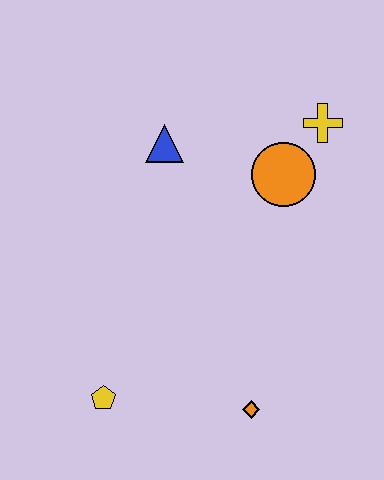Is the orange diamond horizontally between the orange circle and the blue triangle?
Yes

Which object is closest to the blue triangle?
The orange circle is closest to the blue triangle.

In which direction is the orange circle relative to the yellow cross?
The orange circle is below the yellow cross.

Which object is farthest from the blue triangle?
The orange diamond is farthest from the blue triangle.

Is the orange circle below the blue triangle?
Yes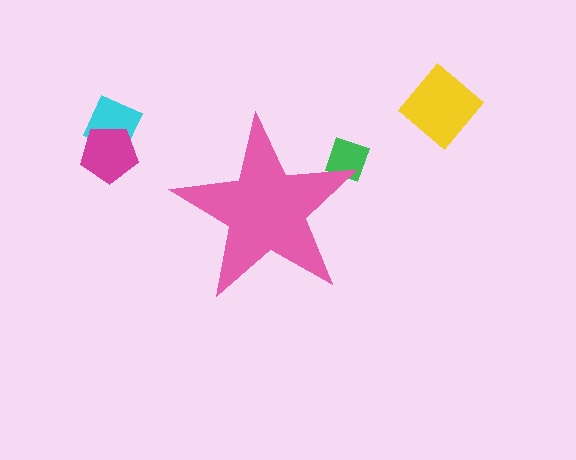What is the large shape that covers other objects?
A pink star.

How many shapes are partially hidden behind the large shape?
1 shape is partially hidden.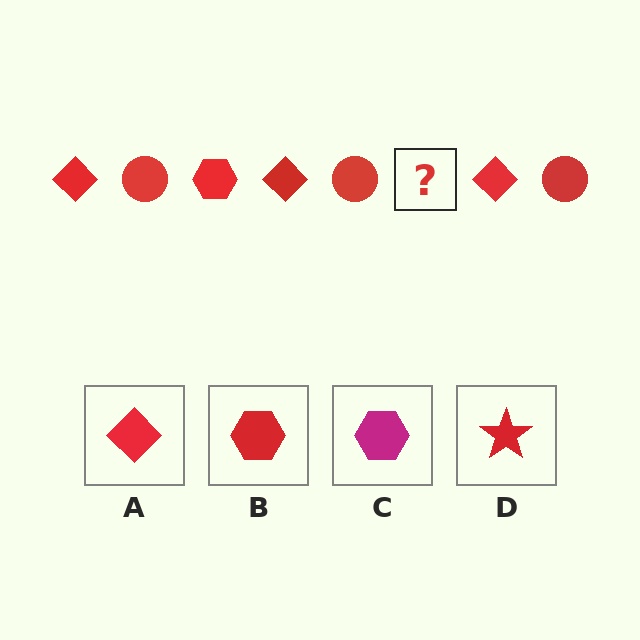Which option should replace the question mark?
Option B.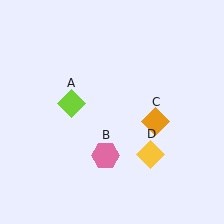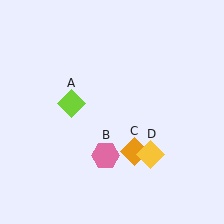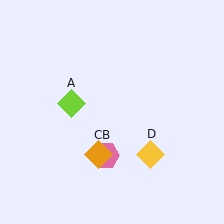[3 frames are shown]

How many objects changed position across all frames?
1 object changed position: orange diamond (object C).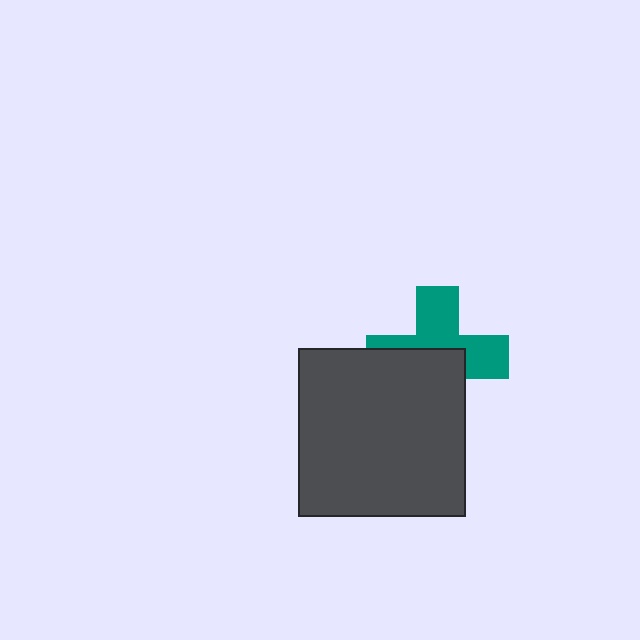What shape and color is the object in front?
The object in front is a dark gray square.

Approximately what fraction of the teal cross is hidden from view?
Roughly 50% of the teal cross is hidden behind the dark gray square.